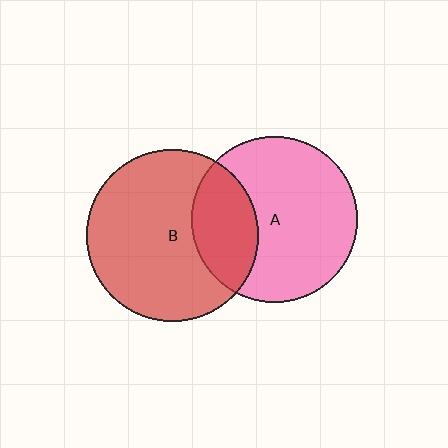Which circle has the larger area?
Circle B (red).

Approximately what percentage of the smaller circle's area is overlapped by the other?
Approximately 30%.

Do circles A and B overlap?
Yes.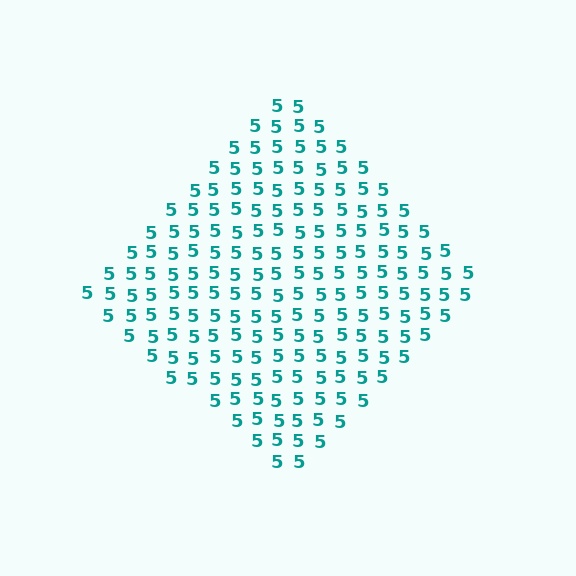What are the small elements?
The small elements are digit 5's.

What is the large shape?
The large shape is a diamond.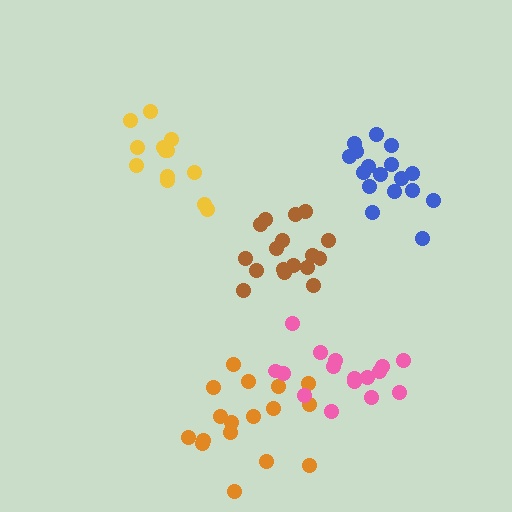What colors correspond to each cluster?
The clusters are colored: orange, brown, yellow, pink, blue.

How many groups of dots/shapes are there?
There are 5 groups.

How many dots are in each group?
Group 1: 17 dots, Group 2: 17 dots, Group 3: 14 dots, Group 4: 16 dots, Group 5: 17 dots (81 total).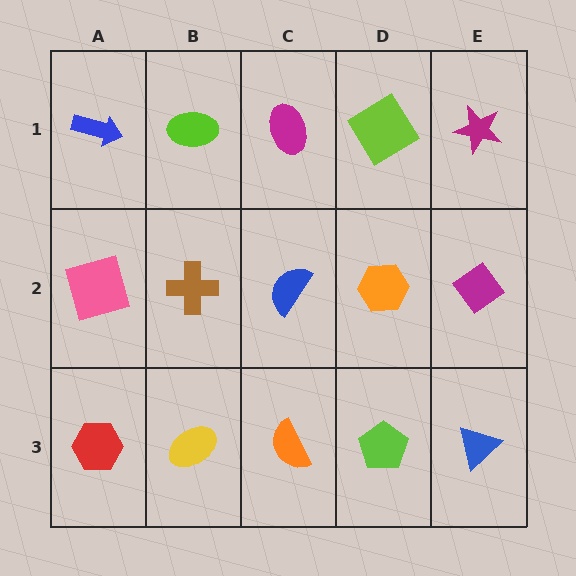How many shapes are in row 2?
5 shapes.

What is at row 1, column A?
A blue arrow.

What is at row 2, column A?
A pink square.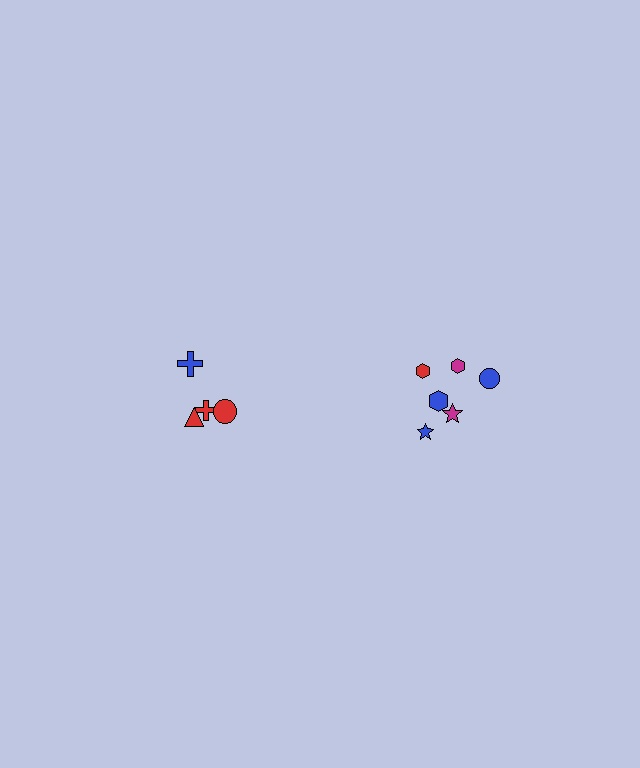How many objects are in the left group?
There are 4 objects.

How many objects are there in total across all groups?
There are 10 objects.